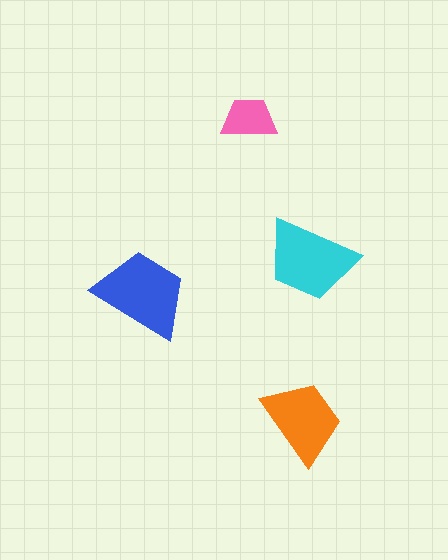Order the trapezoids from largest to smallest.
the blue one, the cyan one, the orange one, the pink one.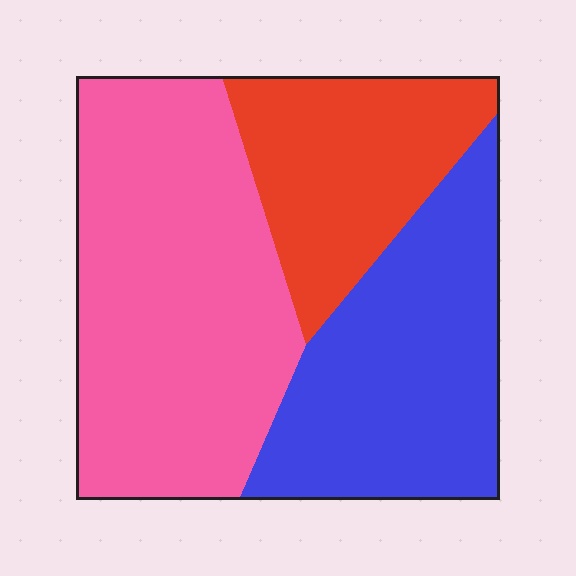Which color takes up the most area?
Pink, at roughly 45%.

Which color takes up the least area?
Red, at roughly 25%.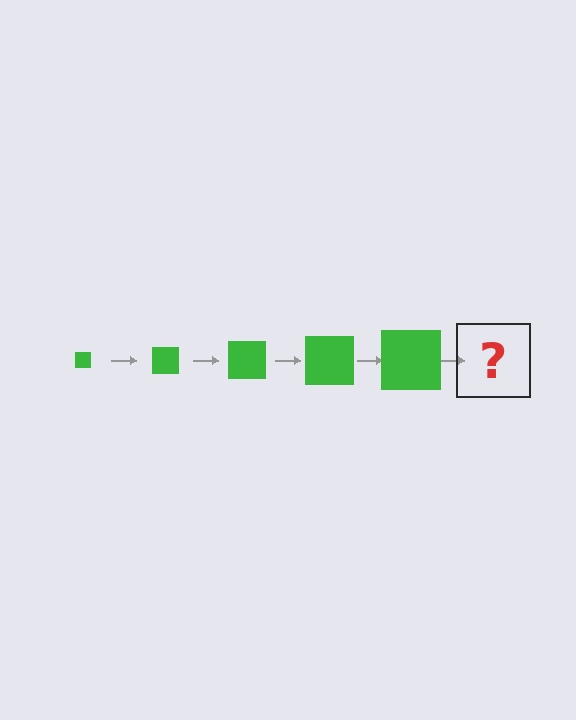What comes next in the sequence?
The next element should be a green square, larger than the previous one.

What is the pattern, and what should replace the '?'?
The pattern is that the square gets progressively larger each step. The '?' should be a green square, larger than the previous one.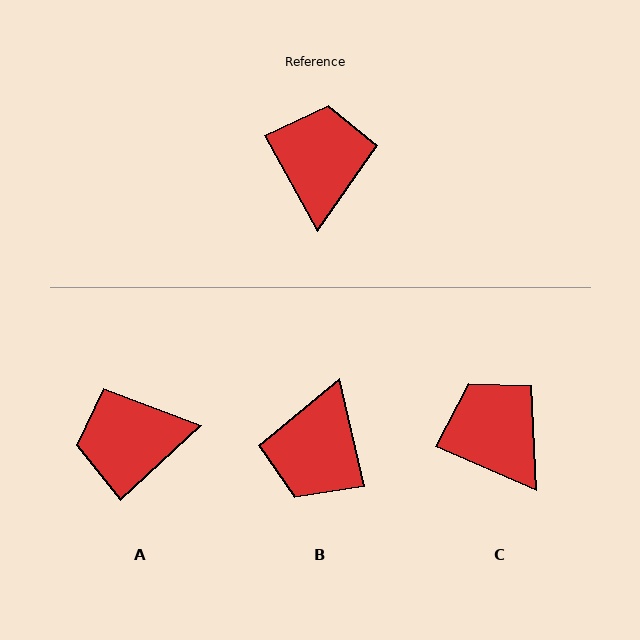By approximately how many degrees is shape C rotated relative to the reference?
Approximately 38 degrees counter-clockwise.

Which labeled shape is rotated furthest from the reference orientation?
B, about 164 degrees away.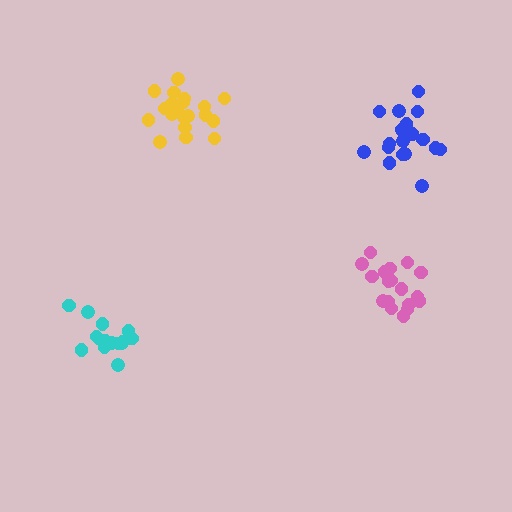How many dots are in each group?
Group 1: 20 dots, Group 2: 15 dots, Group 3: 18 dots, Group 4: 20 dots (73 total).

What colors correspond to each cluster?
The clusters are colored: blue, cyan, pink, yellow.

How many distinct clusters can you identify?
There are 4 distinct clusters.